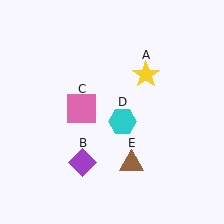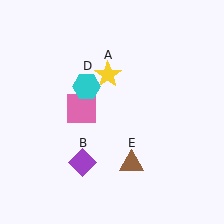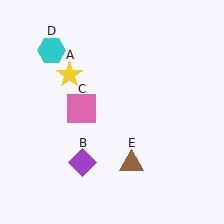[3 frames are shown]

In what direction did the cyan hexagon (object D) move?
The cyan hexagon (object D) moved up and to the left.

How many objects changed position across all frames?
2 objects changed position: yellow star (object A), cyan hexagon (object D).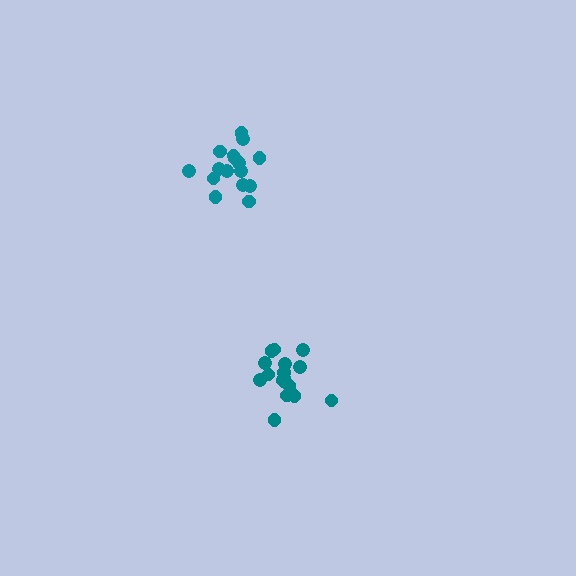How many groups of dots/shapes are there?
There are 2 groups.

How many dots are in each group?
Group 1: 16 dots, Group 2: 17 dots (33 total).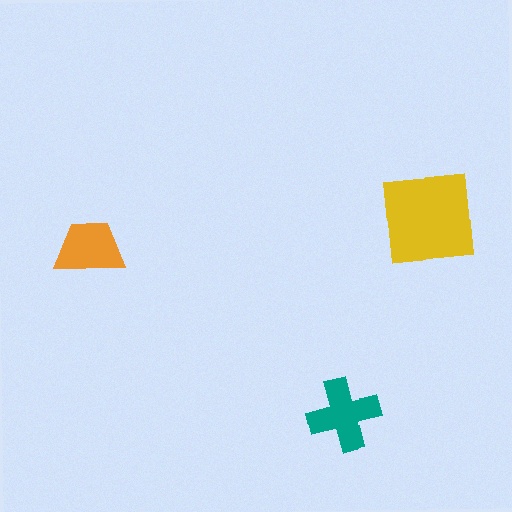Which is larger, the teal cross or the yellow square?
The yellow square.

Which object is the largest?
The yellow square.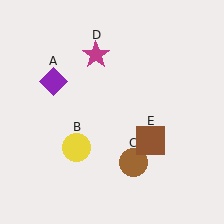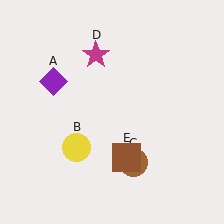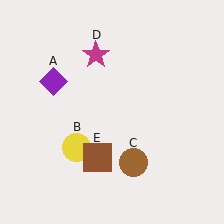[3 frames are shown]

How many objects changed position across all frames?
1 object changed position: brown square (object E).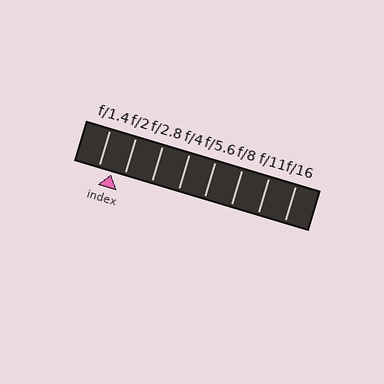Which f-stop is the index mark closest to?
The index mark is closest to f/2.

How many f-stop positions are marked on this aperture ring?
There are 8 f-stop positions marked.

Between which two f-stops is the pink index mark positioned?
The index mark is between f/1.4 and f/2.